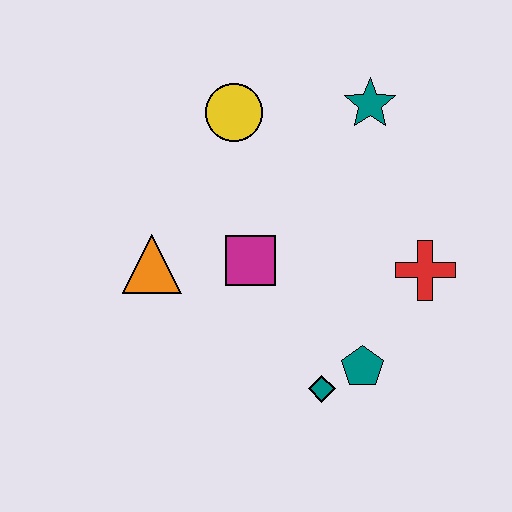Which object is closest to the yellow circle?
The teal star is closest to the yellow circle.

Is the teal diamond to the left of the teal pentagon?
Yes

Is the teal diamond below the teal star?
Yes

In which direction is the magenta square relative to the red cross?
The magenta square is to the left of the red cross.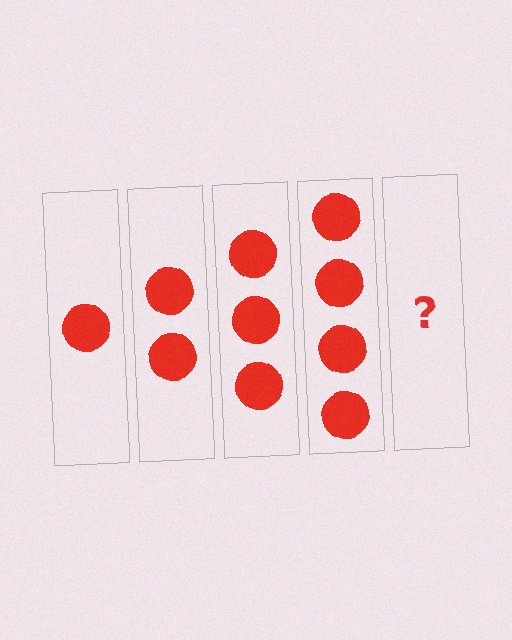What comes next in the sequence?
The next element should be 5 circles.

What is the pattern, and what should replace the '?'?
The pattern is that each step adds one more circle. The '?' should be 5 circles.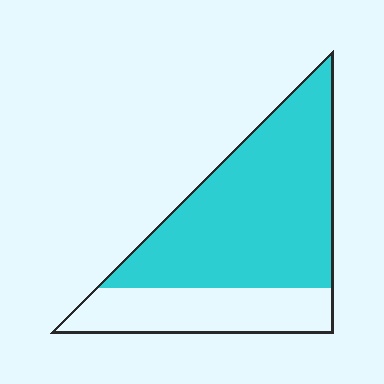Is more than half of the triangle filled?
Yes.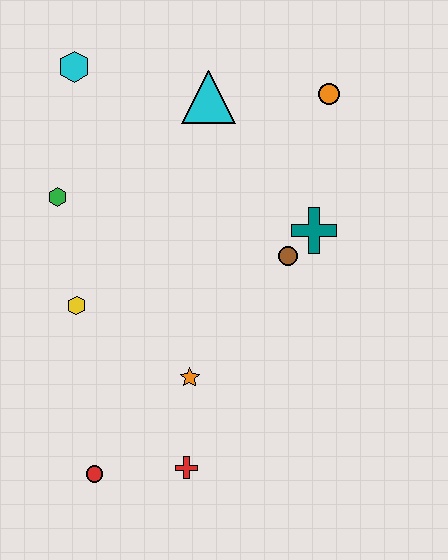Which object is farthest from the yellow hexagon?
The orange circle is farthest from the yellow hexagon.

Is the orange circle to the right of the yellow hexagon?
Yes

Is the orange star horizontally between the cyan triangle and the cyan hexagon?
Yes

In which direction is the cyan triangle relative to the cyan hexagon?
The cyan triangle is to the right of the cyan hexagon.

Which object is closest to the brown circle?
The teal cross is closest to the brown circle.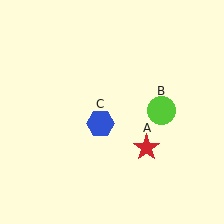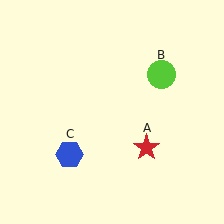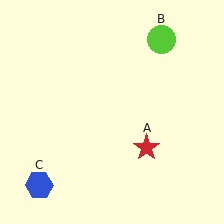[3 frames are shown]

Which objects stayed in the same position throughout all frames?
Red star (object A) remained stationary.